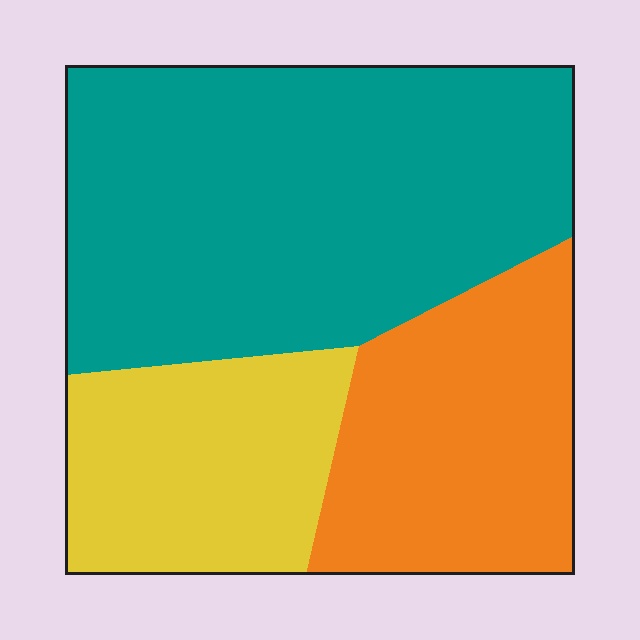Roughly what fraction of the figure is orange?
Orange covers roughly 25% of the figure.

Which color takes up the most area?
Teal, at roughly 50%.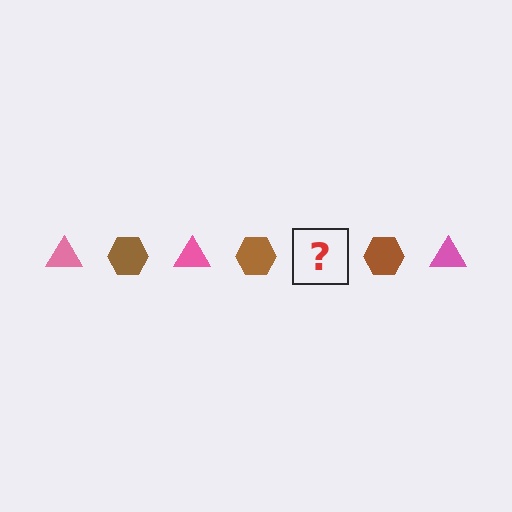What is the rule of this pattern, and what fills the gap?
The rule is that the pattern alternates between pink triangle and brown hexagon. The gap should be filled with a pink triangle.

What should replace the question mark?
The question mark should be replaced with a pink triangle.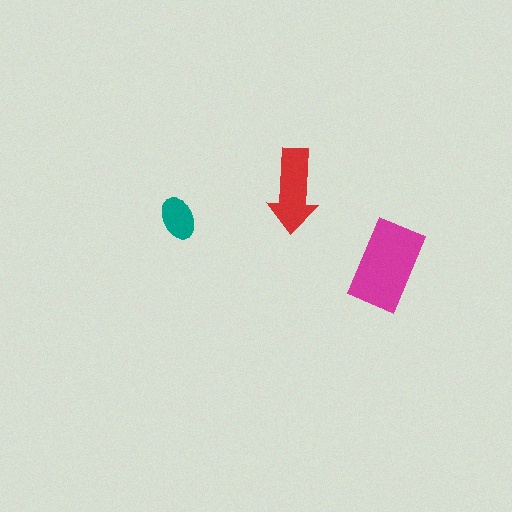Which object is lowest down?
The magenta rectangle is bottommost.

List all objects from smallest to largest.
The teal ellipse, the red arrow, the magenta rectangle.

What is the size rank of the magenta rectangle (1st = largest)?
1st.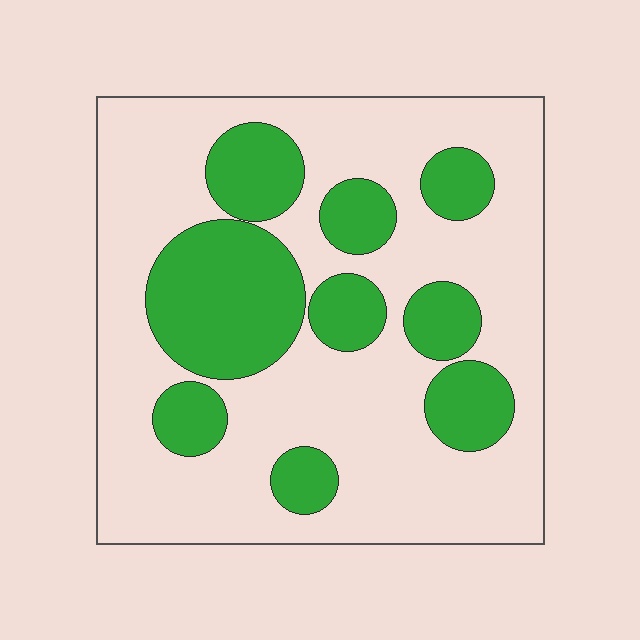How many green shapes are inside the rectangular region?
9.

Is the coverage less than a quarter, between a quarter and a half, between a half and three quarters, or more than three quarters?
Between a quarter and a half.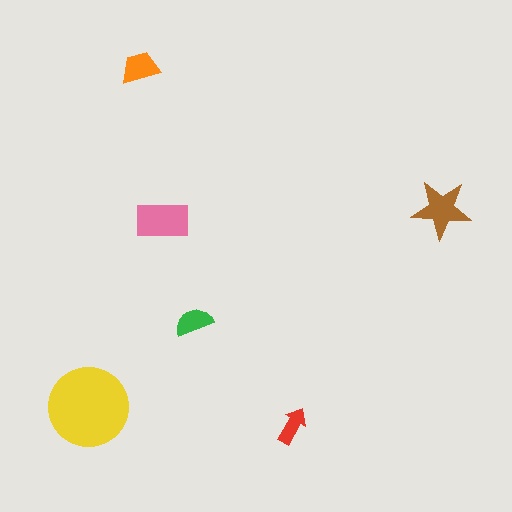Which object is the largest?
The yellow circle.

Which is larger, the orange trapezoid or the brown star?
The brown star.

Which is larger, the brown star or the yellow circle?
The yellow circle.